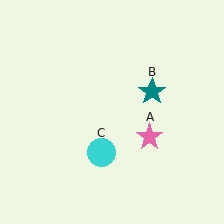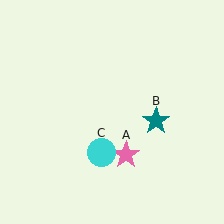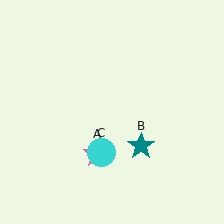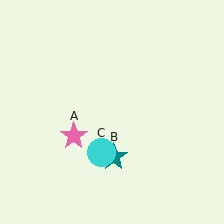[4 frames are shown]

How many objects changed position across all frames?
2 objects changed position: pink star (object A), teal star (object B).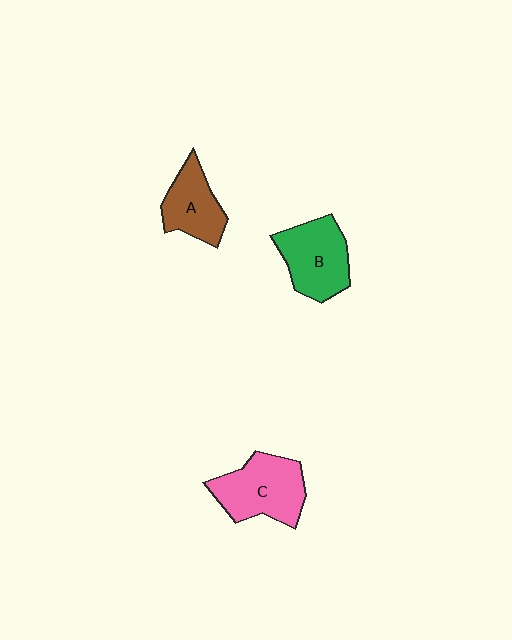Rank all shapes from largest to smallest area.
From largest to smallest: C (pink), B (green), A (brown).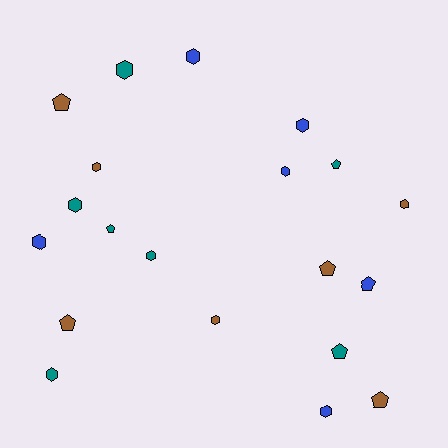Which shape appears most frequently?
Hexagon, with 12 objects.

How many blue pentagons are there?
There is 1 blue pentagon.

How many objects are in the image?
There are 20 objects.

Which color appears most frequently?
Teal, with 7 objects.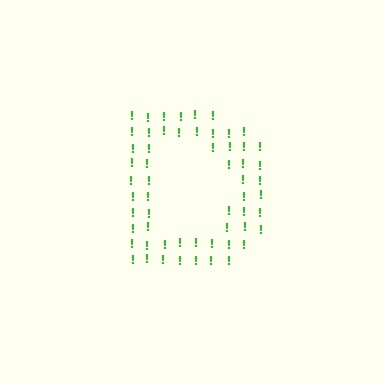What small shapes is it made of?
It is made of small exclamation marks.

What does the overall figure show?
The overall figure shows the letter D.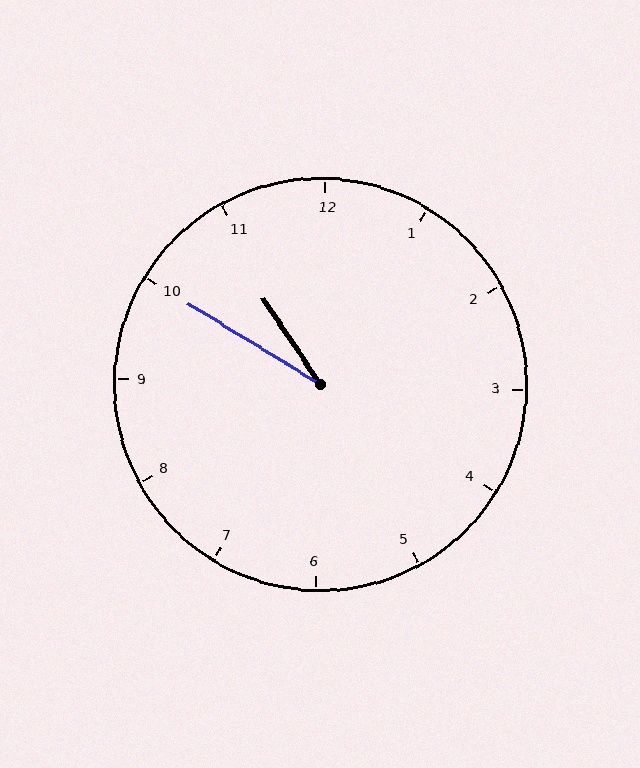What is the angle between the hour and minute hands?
Approximately 25 degrees.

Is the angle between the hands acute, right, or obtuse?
It is acute.